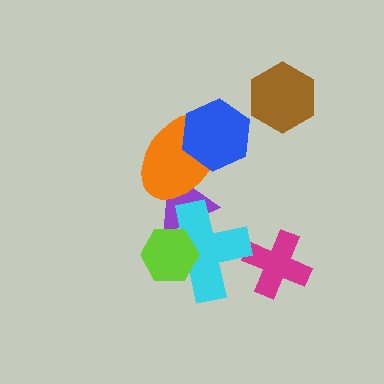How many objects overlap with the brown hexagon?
0 objects overlap with the brown hexagon.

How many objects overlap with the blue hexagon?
1 object overlaps with the blue hexagon.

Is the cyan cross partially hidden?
Yes, it is partially covered by another shape.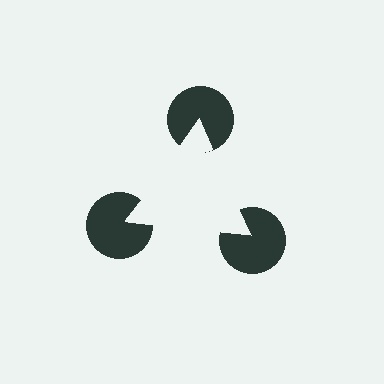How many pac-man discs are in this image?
There are 3 — one at each vertex of the illusory triangle.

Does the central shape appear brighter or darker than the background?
It typically appears slightly brighter than the background, even though no actual brightness change is drawn.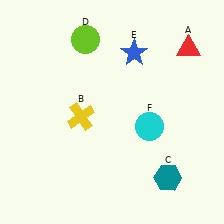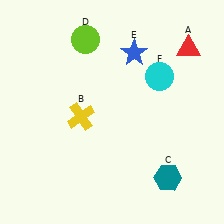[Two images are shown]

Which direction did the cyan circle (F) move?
The cyan circle (F) moved up.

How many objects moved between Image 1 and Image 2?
1 object moved between the two images.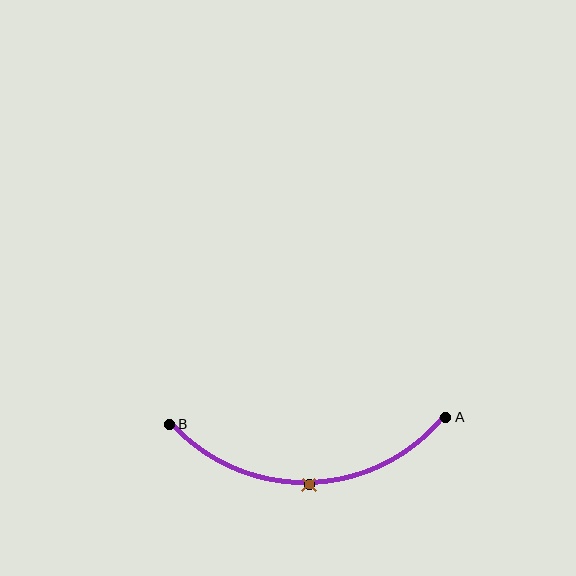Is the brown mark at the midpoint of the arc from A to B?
Yes. The brown mark lies on the arc at equal arc-length from both A and B — it is the arc midpoint.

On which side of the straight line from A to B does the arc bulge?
The arc bulges below the straight line connecting A and B.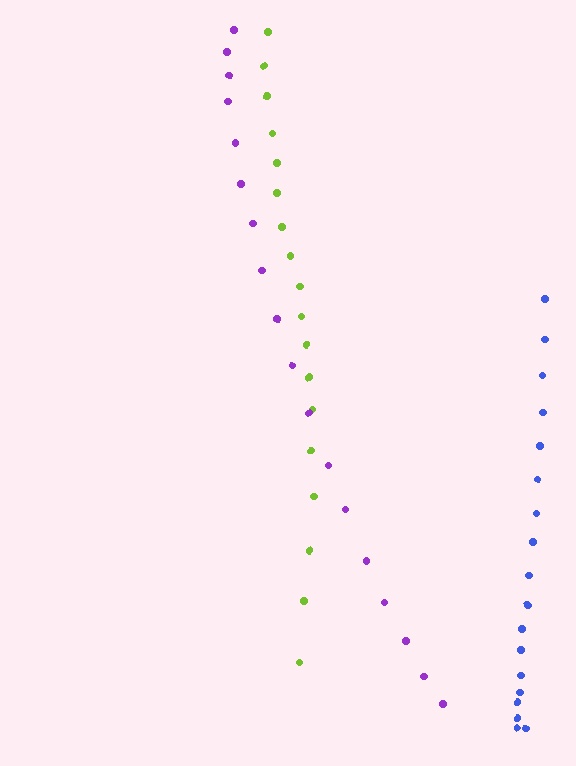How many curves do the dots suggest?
There are 3 distinct paths.